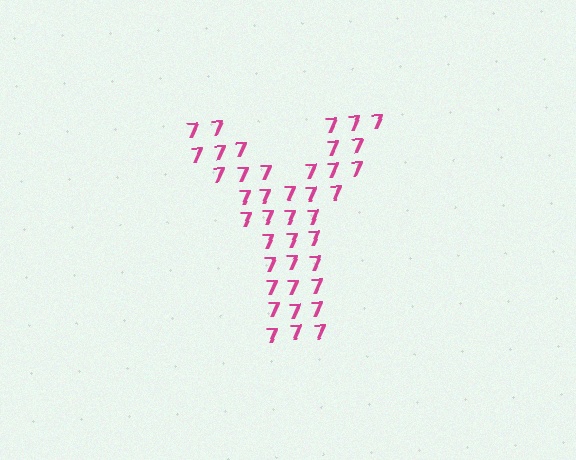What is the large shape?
The large shape is the letter Y.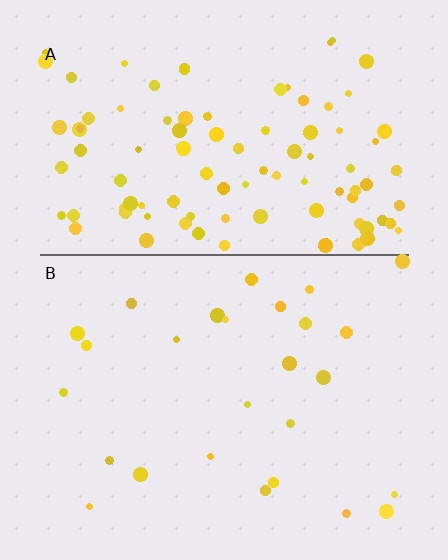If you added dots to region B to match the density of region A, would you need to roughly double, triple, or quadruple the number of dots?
Approximately quadruple.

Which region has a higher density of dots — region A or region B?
A (the top).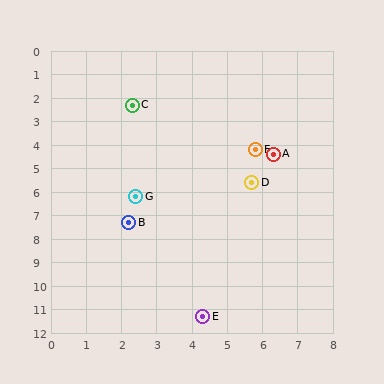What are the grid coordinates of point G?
Point G is at approximately (2.4, 6.2).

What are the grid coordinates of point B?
Point B is at approximately (2.2, 7.3).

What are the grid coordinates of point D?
Point D is at approximately (5.7, 5.6).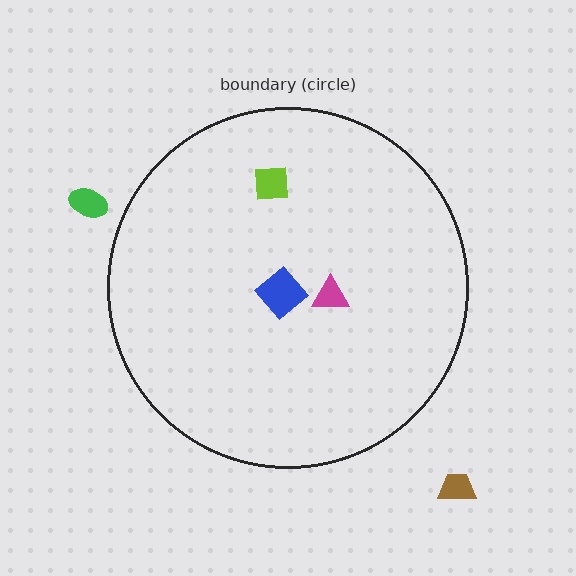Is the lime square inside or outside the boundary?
Inside.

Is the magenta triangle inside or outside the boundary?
Inside.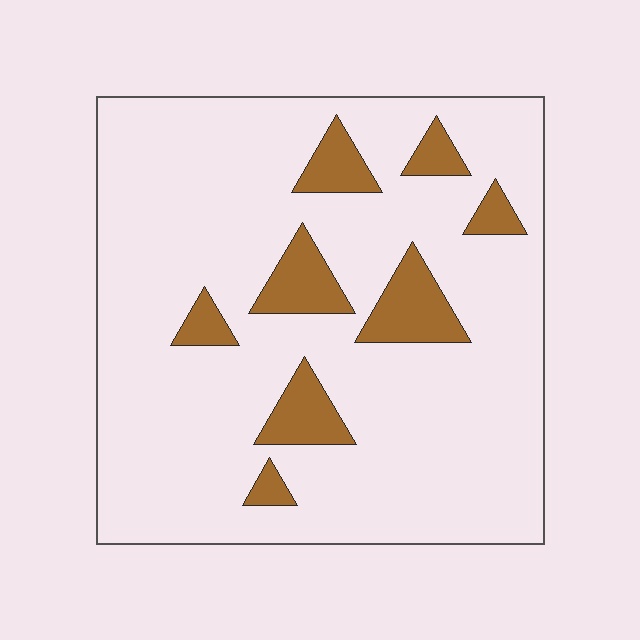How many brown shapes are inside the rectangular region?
8.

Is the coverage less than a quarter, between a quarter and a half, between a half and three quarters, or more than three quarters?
Less than a quarter.